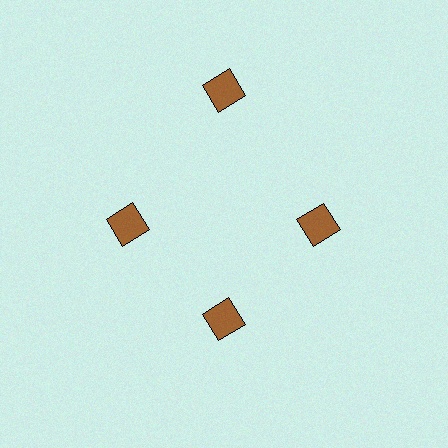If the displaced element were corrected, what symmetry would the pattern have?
It would have 4-fold rotational symmetry — the pattern would map onto itself every 90 degrees.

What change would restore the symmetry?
The symmetry would be restored by moving it inward, back onto the ring so that all 4 squares sit at equal angles and equal distance from the center.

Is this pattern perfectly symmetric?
No. The 4 brown squares are arranged in a ring, but one element near the 12 o'clock position is pushed outward from the center, breaking the 4-fold rotational symmetry.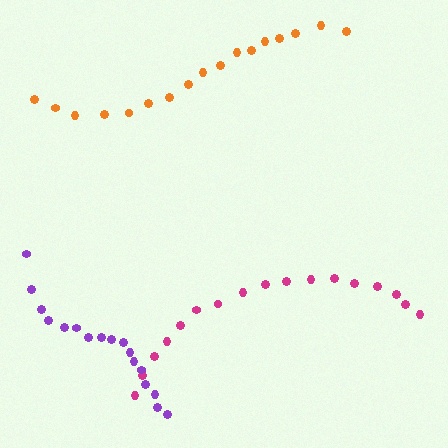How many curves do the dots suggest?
There are 3 distinct paths.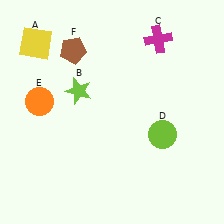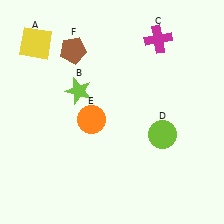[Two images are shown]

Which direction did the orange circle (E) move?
The orange circle (E) moved right.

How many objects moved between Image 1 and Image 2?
1 object moved between the two images.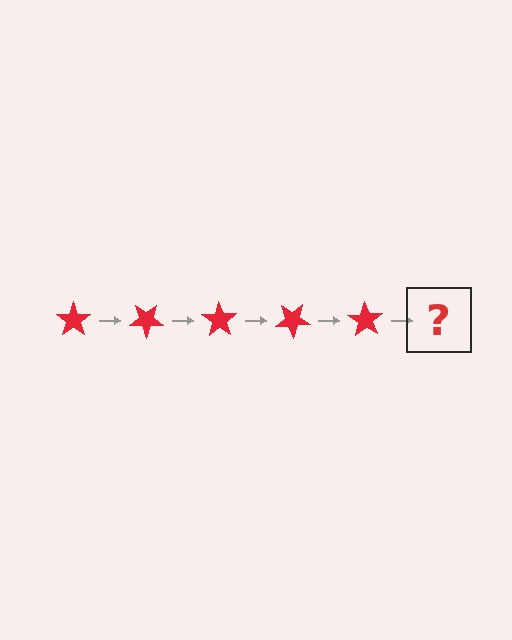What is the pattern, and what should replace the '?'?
The pattern is that the star rotates 35 degrees each step. The '?' should be a red star rotated 175 degrees.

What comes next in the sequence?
The next element should be a red star rotated 175 degrees.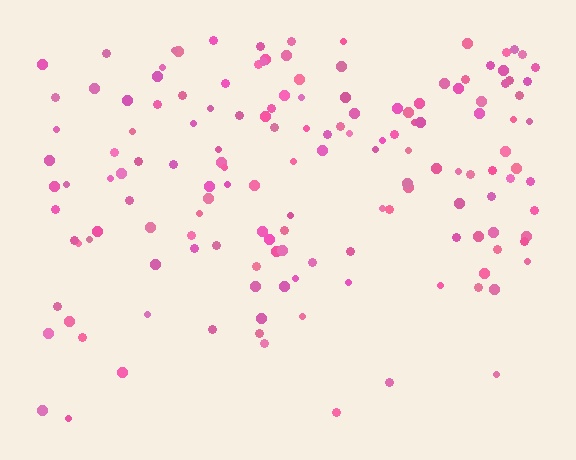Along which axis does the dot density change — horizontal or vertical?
Vertical.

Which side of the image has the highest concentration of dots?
The top.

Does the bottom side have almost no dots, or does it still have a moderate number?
Still a moderate number, just noticeably fewer than the top.